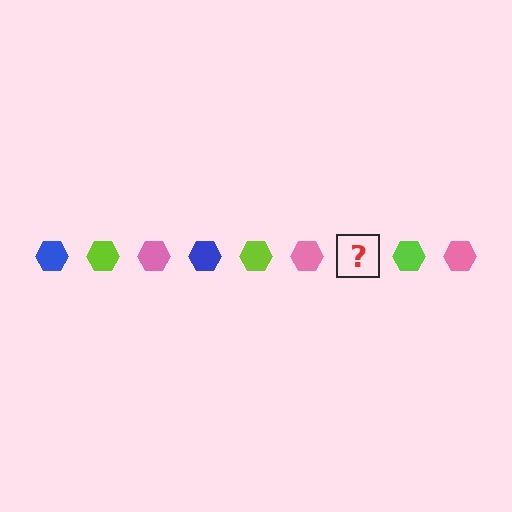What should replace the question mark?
The question mark should be replaced with a blue hexagon.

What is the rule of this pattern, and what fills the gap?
The rule is that the pattern cycles through blue, lime, pink hexagons. The gap should be filled with a blue hexagon.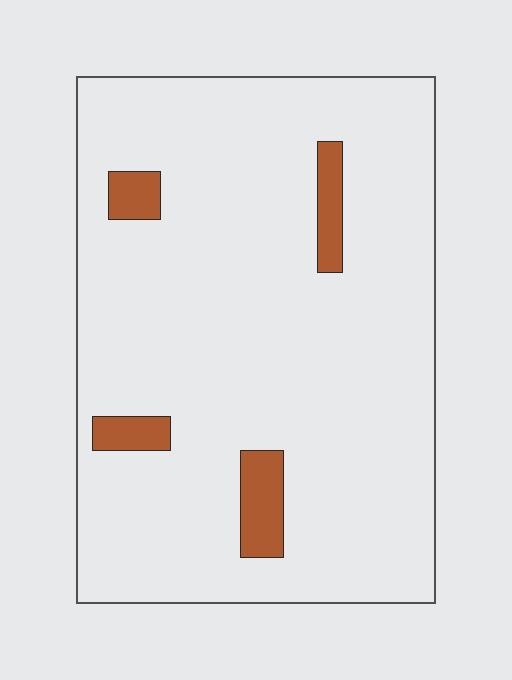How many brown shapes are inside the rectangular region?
4.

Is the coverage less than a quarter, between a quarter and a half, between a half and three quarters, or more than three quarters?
Less than a quarter.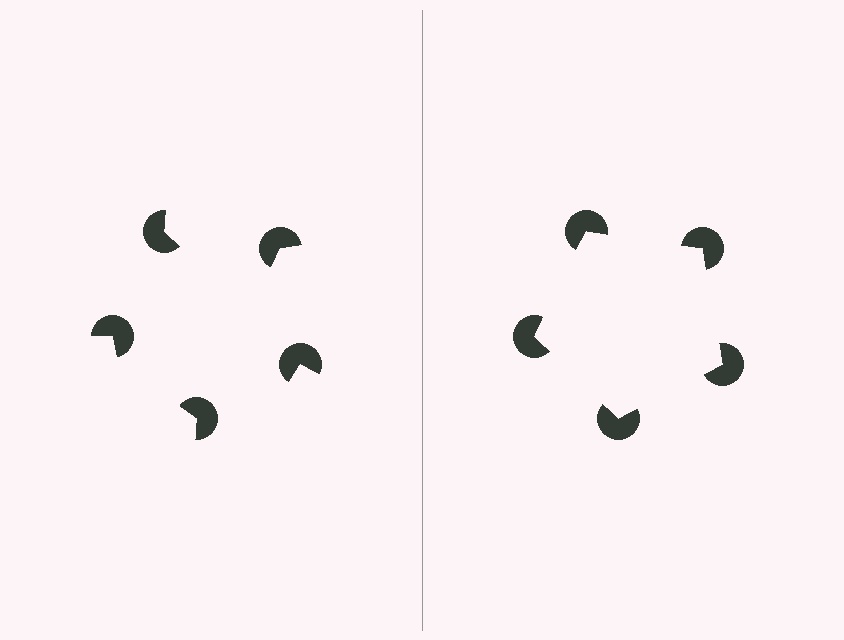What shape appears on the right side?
An illusory pentagon.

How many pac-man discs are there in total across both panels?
10 — 5 on each side.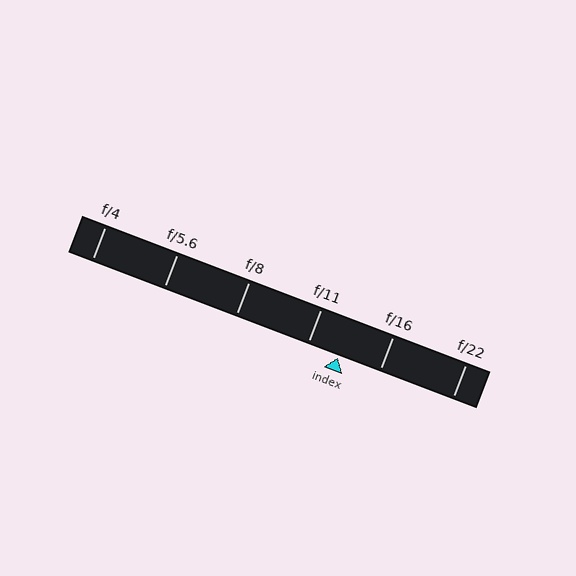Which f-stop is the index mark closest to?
The index mark is closest to f/11.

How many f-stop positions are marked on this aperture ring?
There are 6 f-stop positions marked.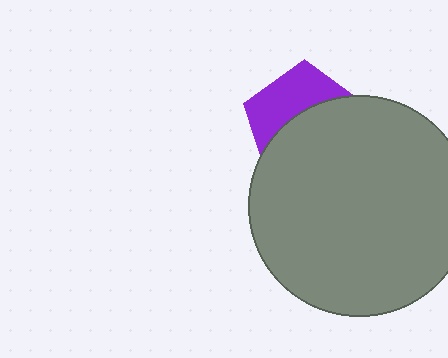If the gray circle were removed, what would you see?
You would see the complete purple pentagon.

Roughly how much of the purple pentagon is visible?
A small part of it is visible (roughly 41%).